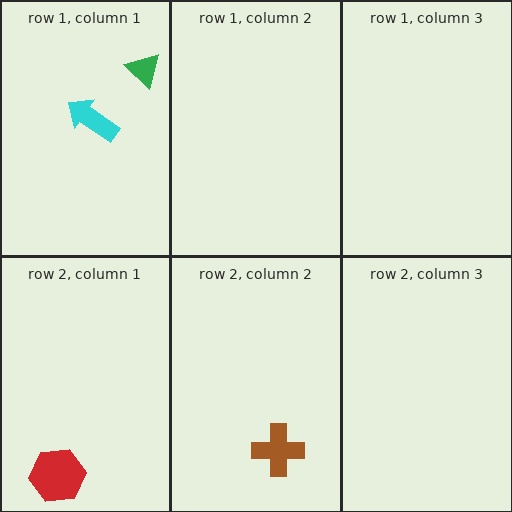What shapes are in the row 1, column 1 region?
The green triangle, the cyan arrow.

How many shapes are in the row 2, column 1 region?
1.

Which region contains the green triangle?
The row 1, column 1 region.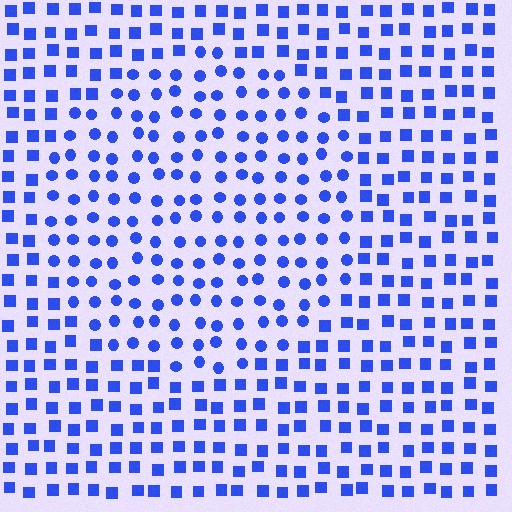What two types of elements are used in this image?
The image uses circles inside the circle region and squares outside it.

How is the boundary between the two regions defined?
The boundary is defined by a change in element shape: circles inside vs. squares outside. All elements share the same color and spacing.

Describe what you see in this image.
The image is filled with small blue elements arranged in a uniform grid. A circle-shaped region contains circles, while the surrounding area contains squares. The boundary is defined purely by the change in element shape.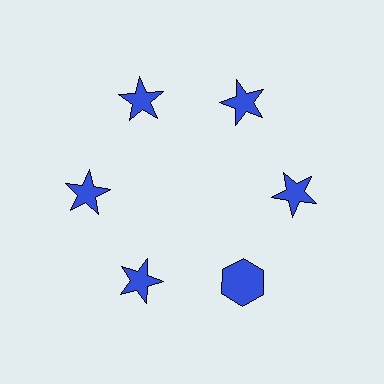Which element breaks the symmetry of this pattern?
The blue hexagon at roughly the 5 o'clock position breaks the symmetry. All other shapes are blue stars.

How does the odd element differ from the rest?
It has a different shape: hexagon instead of star.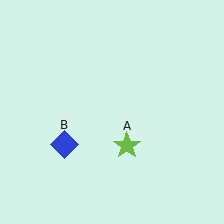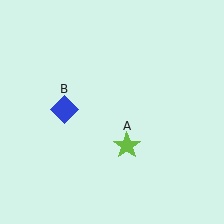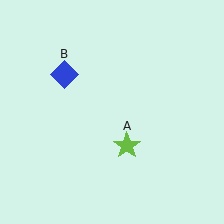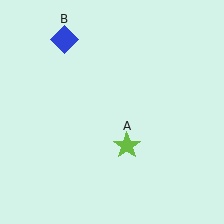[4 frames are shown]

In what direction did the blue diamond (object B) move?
The blue diamond (object B) moved up.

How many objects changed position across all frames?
1 object changed position: blue diamond (object B).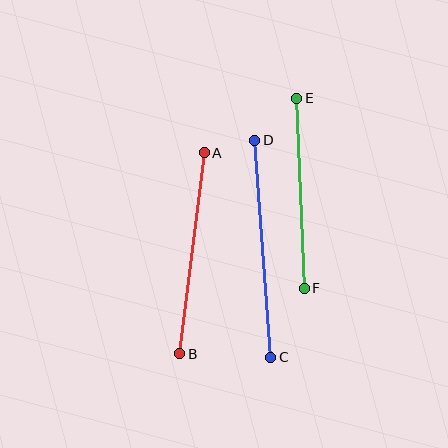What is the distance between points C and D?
The distance is approximately 218 pixels.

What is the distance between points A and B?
The distance is approximately 203 pixels.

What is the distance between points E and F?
The distance is approximately 190 pixels.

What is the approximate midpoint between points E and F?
The midpoint is at approximately (300, 193) pixels.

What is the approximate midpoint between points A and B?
The midpoint is at approximately (192, 253) pixels.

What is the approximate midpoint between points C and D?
The midpoint is at approximately (263, 249) pixels.